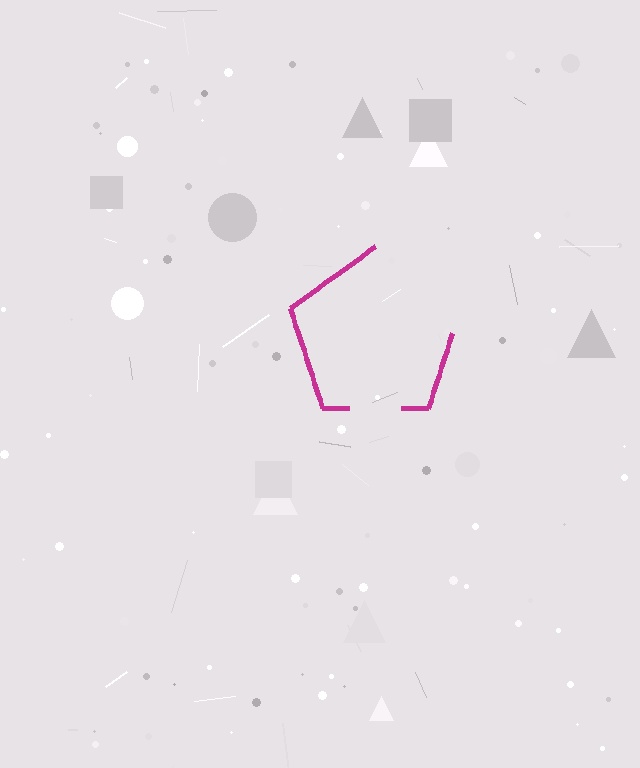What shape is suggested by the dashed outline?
The dashed outline suggests a pentagon.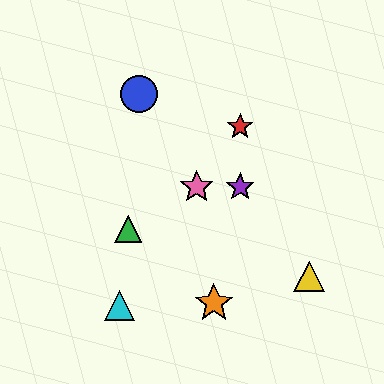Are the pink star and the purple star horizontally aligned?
Yes, both are at y≈187.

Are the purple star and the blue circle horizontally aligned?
No, the purple star is at y≈187 and the blue circle is at y≈94.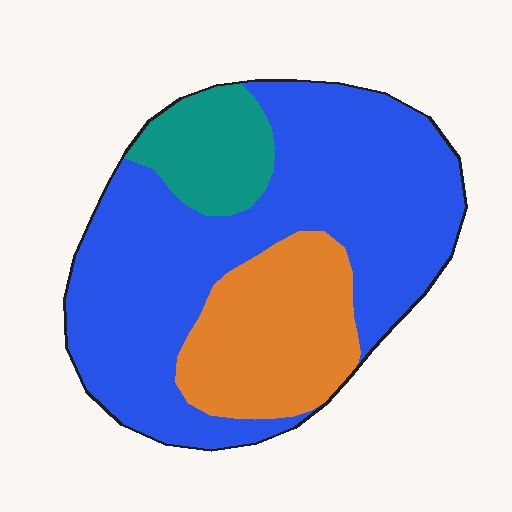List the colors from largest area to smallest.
From largest to smallest: blue, orange, teal.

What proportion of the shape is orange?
Orange covers about 25% of the shape.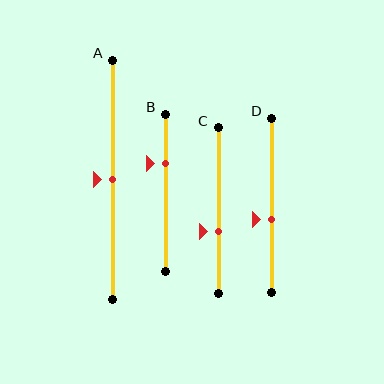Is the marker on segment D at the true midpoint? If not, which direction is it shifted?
No, the marker on segment D is shifted downward by about 8% of the segment length.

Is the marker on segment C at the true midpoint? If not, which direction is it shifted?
No, the marker on segment C is shifted downward by about 12% of the segment length.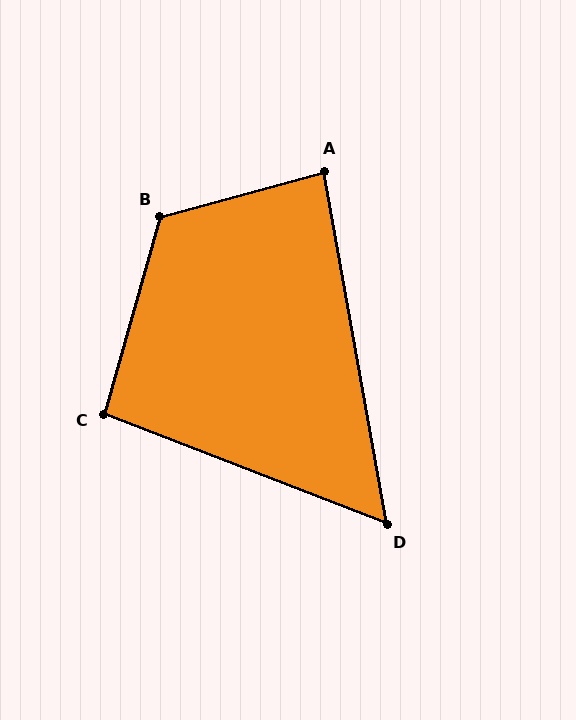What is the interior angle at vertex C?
Approximately 95 degrees (obtuse).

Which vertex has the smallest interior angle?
D, at approximately 59 degrees.